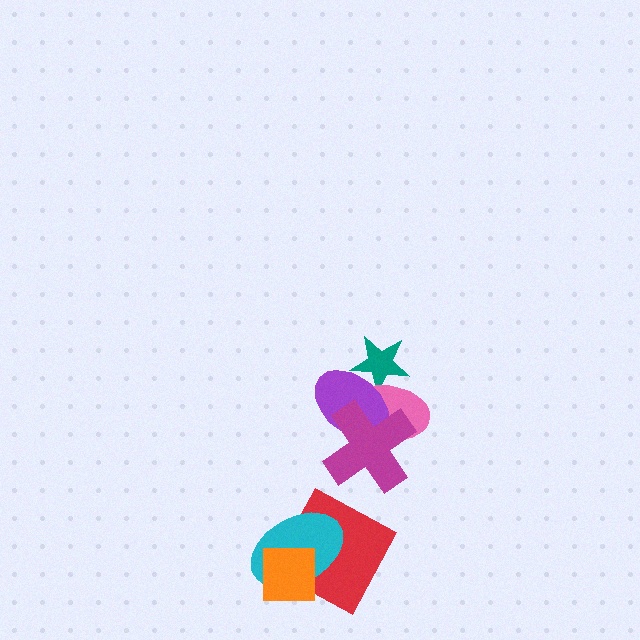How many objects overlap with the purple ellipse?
3 objects overlap with the purple ellipse.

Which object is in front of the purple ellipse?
The magenta cross is in front of the purple ellipse.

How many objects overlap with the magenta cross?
2 objects overlap with the magenta cross.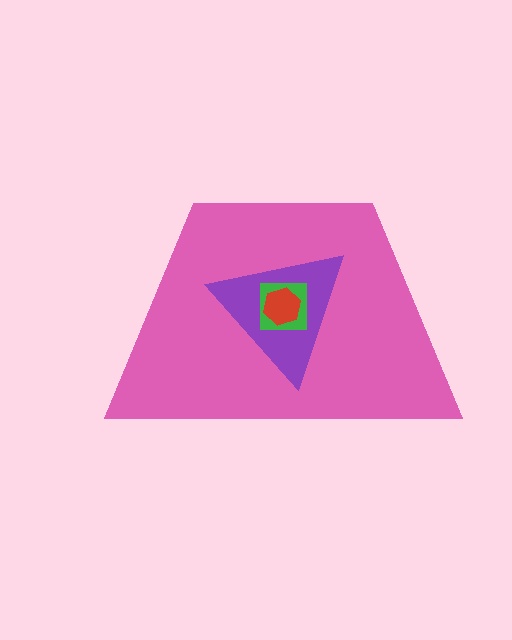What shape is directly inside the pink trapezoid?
The purple triangle.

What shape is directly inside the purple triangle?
The green square.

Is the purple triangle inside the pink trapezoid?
Yes.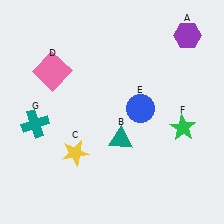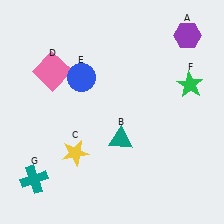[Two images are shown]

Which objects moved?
The objects that moved are: the blue circle (E), the green star (F), the teal cross (G).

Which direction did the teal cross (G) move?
The teal cross (G) moved down.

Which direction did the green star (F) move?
The green star (F) moved up.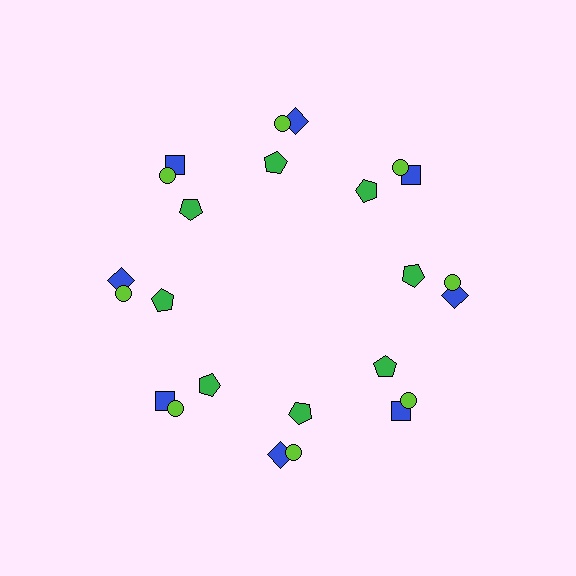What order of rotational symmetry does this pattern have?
This pattern has 8-fold rotational symmetry.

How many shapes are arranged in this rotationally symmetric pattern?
There are 24 shapes, arranged in 8 groups of 3.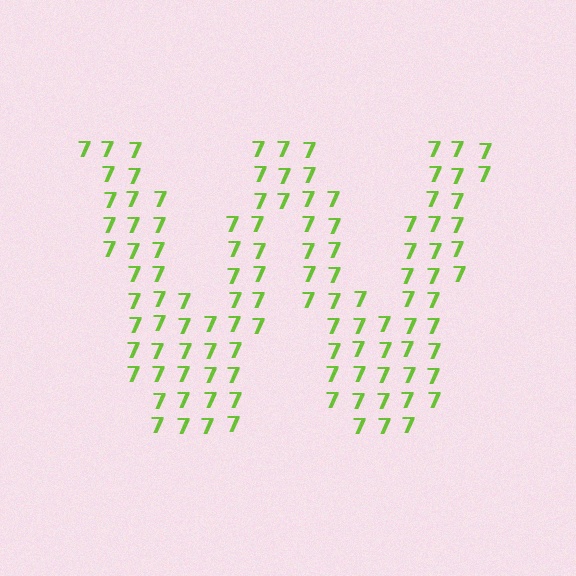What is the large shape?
The large shape is the letter W.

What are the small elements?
The small elements are digit 7's.